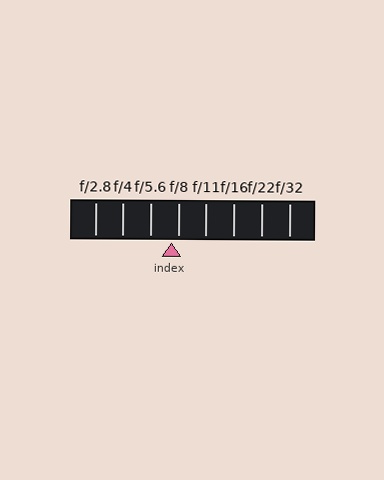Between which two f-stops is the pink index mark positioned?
The index mark is between f/5.6 and f/8.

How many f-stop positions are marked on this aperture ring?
There are 8 f-stop positions marked.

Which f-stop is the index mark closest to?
The index mark is closest to f/8.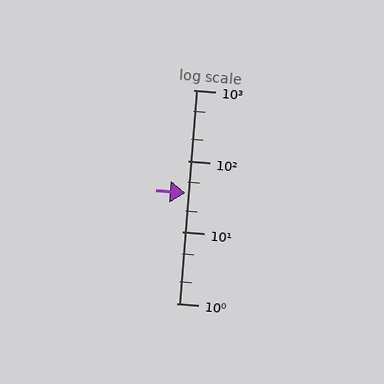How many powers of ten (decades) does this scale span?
The scale spans 3 decades, from 1 to 1000.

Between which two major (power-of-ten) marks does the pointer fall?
The pointer is between 10 and 100.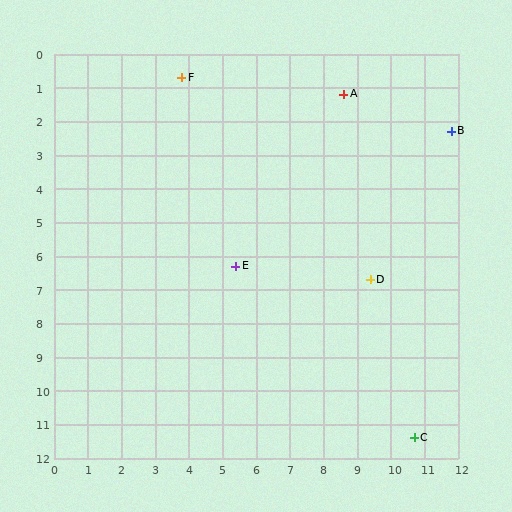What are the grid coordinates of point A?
Point A is at approximately (8.6, 1.2).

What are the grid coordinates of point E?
Point E is at approximately (5.4, 6.3).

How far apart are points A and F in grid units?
Points A and F are about 4.8 grid units apart.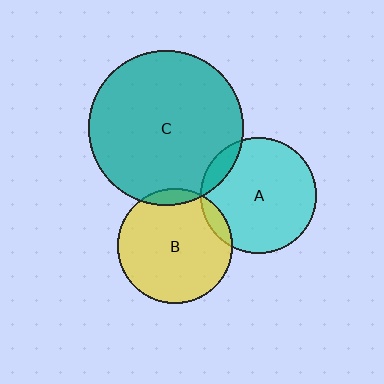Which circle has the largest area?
Circle C (teal).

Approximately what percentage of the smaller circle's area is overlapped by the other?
Approximately 10%.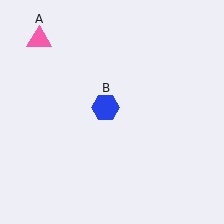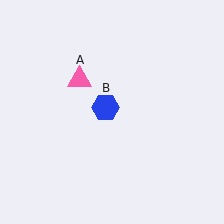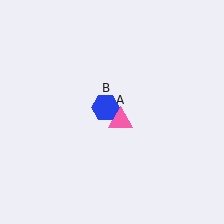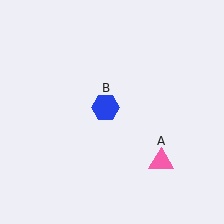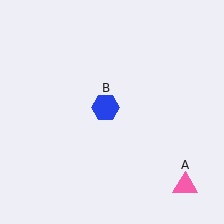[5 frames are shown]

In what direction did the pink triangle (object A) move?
The pink triangle (object A) moved down and to the right.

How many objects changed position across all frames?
1 object changed position: pink triangle (object A).